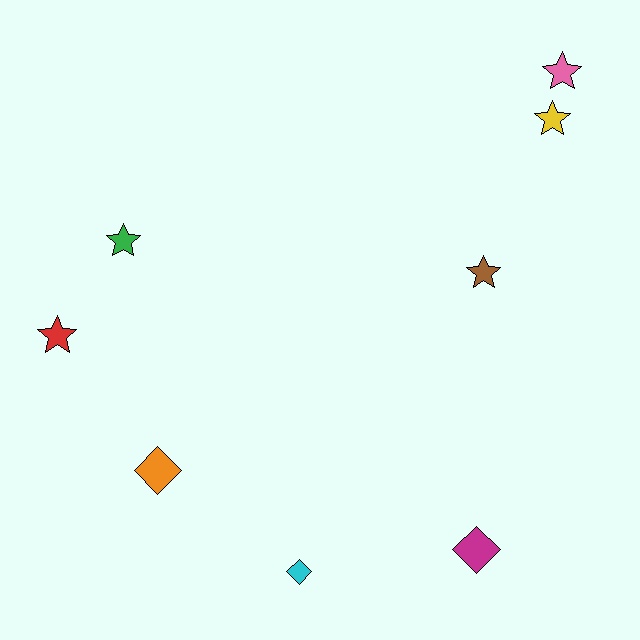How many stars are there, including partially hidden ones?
There are 5 stars.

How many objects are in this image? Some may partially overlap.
There are 8 objects.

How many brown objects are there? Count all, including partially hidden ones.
There is 1 brown object.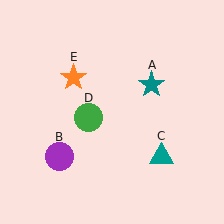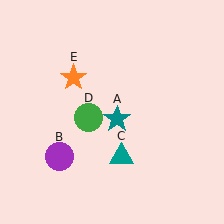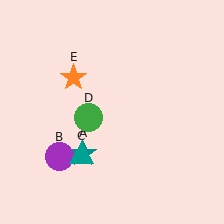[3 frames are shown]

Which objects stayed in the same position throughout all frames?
Purple circle (object B) and green circle (object D) and orange star (object E) remained stationary.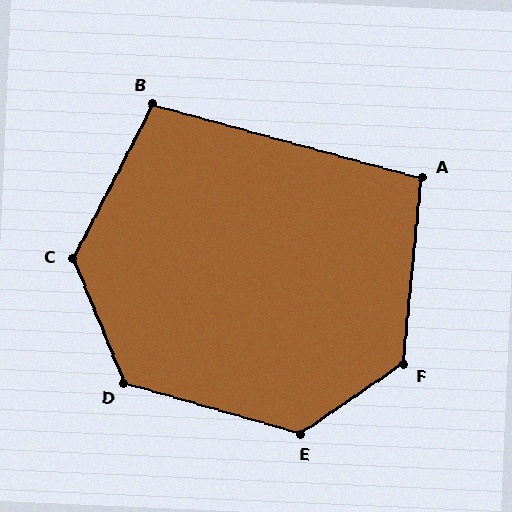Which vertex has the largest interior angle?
C, at approximately 130 degrees.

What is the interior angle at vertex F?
Approximately 129 degrees (obtuse).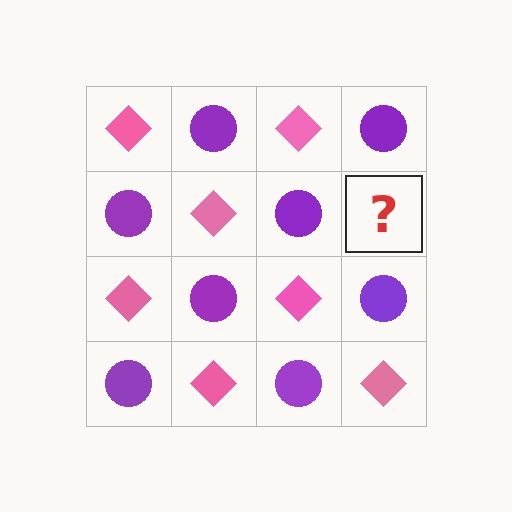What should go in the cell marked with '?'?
The missing cell should contain a pink diamond.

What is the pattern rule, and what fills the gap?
The rule is that it alternates pink diamond and purple circle in a checkerboard pattern. The gap should be filled with a pink diamond.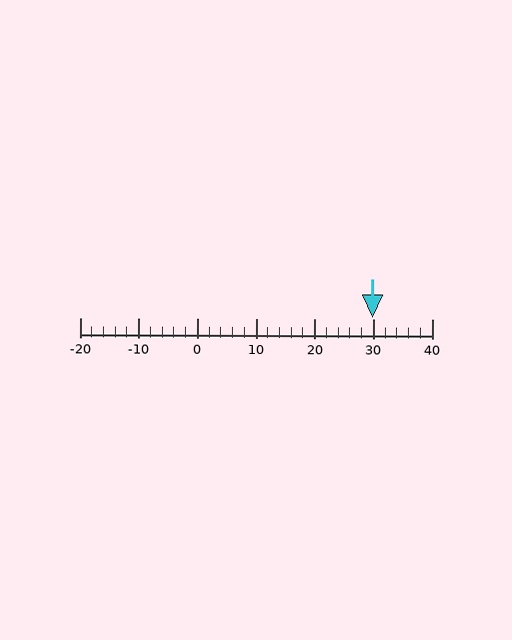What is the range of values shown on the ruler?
The ruler shows values from -20 to 40.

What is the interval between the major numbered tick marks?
The major tick marks are spaced 10 units apart.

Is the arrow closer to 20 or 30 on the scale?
The arrow is closer to 30.